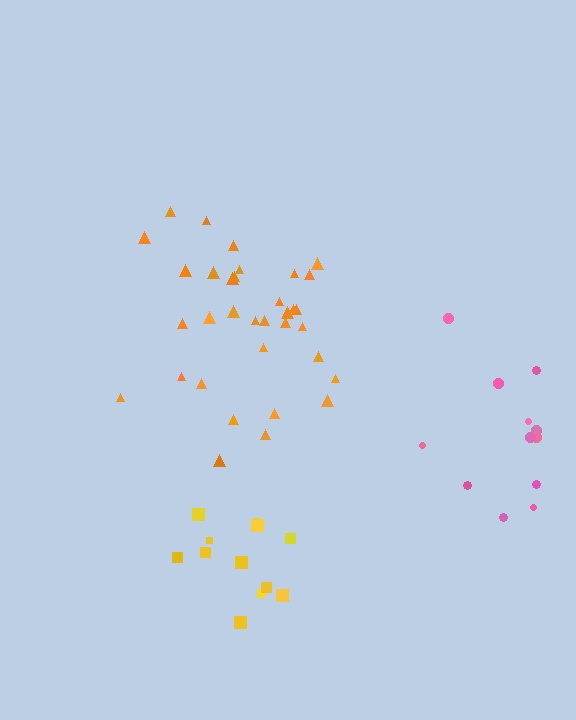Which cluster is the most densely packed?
Yellow.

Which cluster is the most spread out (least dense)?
Pink.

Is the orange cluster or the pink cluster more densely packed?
Orange.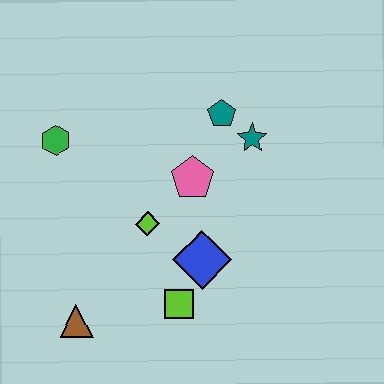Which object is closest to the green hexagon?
The lime diamond is closest to the green hexagon.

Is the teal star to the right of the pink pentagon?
Yes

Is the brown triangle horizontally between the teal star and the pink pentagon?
No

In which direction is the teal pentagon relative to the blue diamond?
The teal pentagon is above the blue diamond.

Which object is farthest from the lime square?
The green hexagon is farthest from the lime square.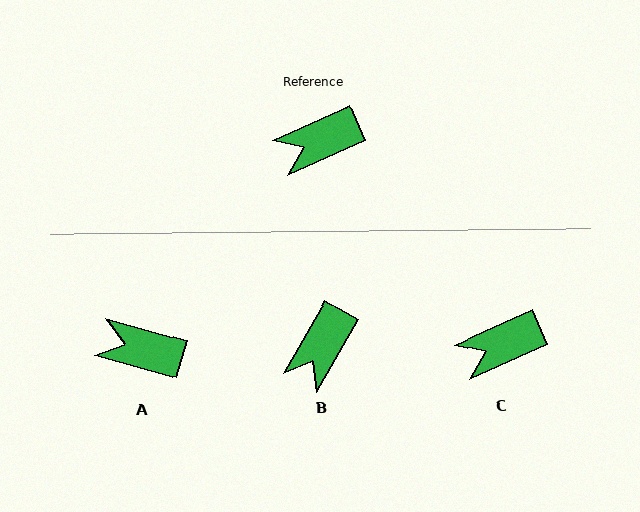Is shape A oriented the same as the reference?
No, it is off by about 39 degrees.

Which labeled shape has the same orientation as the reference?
C.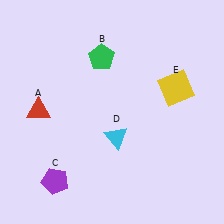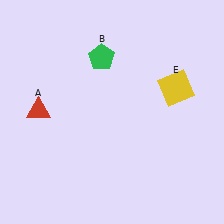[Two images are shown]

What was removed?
The purple pentagon (C), the cyan triangle (D) were removed in Image 2.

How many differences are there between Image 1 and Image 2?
There are 2 differences between the two images.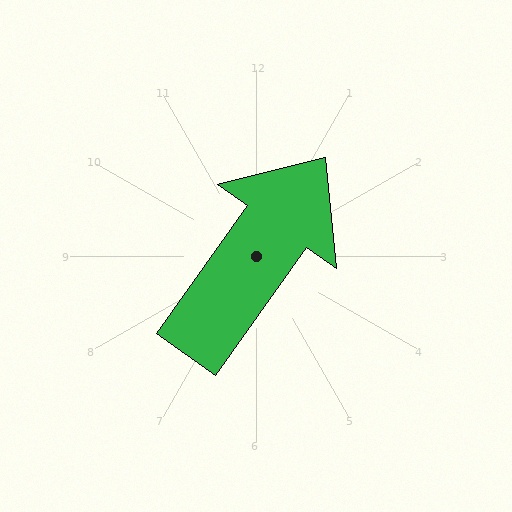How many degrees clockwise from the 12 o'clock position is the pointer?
Approximately 35 degrees.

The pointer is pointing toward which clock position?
Roughly 1 o'clock.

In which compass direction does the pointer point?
Northeast.